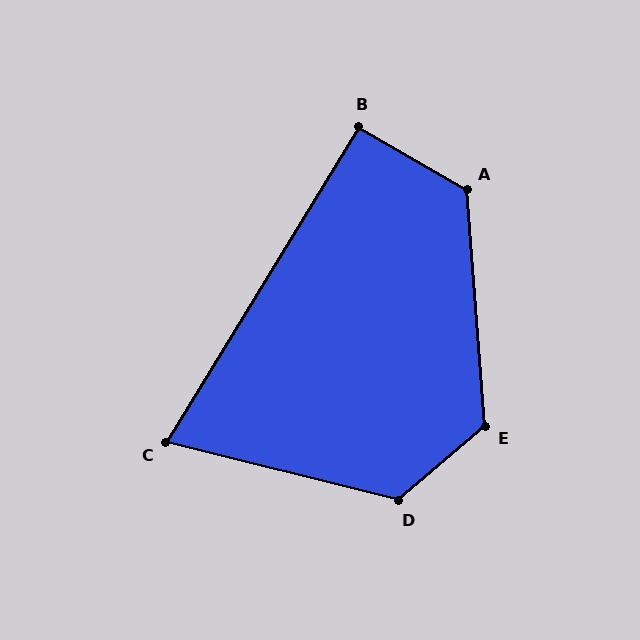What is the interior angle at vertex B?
Approximately 92 degrees (approximately right).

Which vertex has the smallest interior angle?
C, at approximately 73 degrees.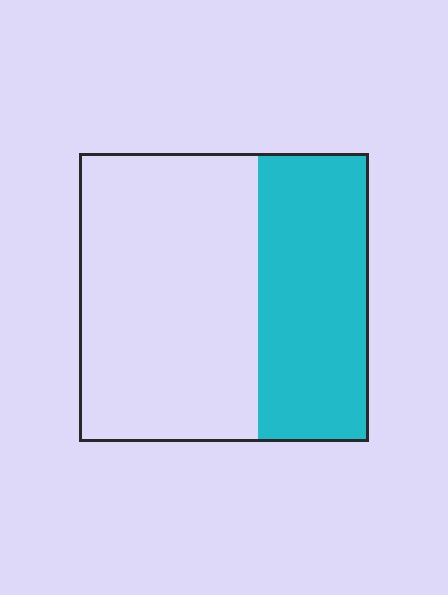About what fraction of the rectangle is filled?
About three eighths (3/8).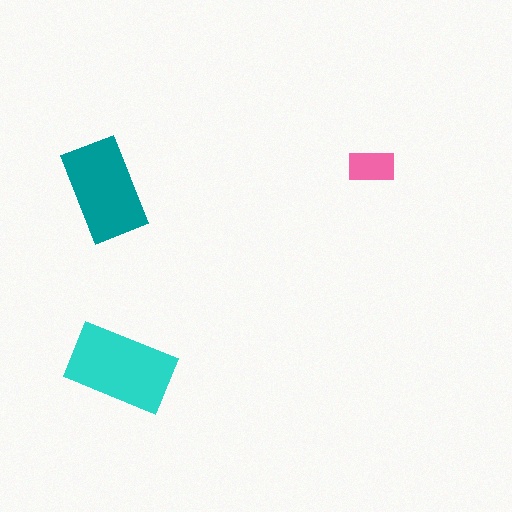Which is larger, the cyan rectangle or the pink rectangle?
The cyan one.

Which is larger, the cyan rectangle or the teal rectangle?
The cyan one.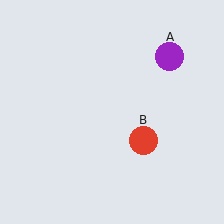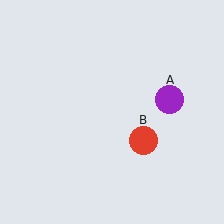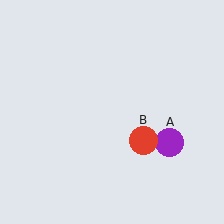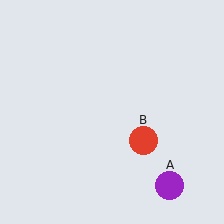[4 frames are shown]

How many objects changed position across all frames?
1 object changed position: purple circle (object A).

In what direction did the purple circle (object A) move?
The purple circle (object A) moved down.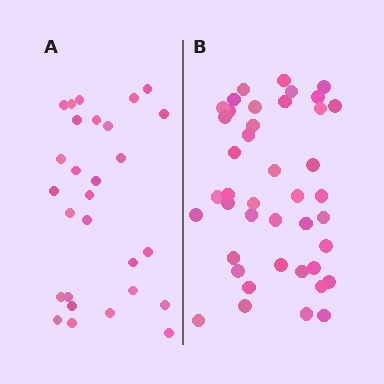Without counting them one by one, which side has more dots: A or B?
Region B (the right region) has more dots.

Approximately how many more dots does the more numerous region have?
Region B has approximately 15 more dots than region A.